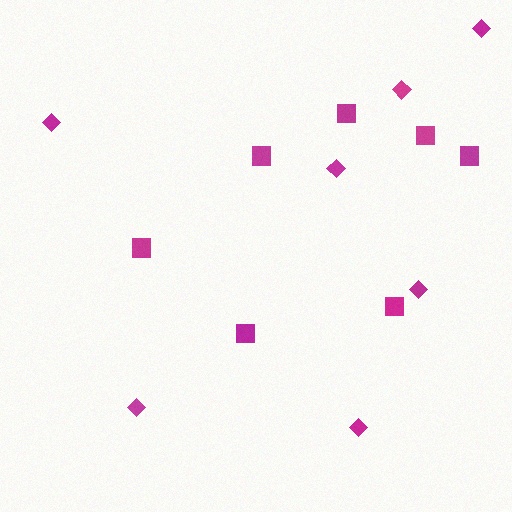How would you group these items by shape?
There are 2 groups: one group of squares (7) and one group of diamonds (7).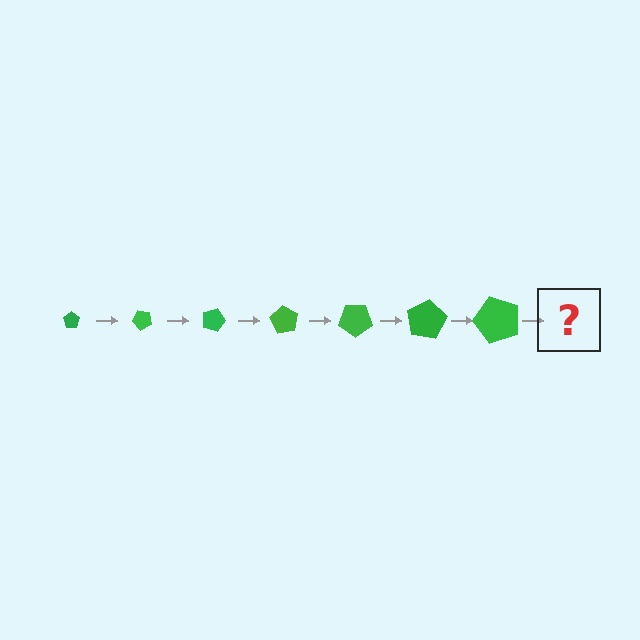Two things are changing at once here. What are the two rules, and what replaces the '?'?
The two rules are that the pentagon grows larger each step and it rotates 45 degrees each step. The '?' should be a pentagon, larger than the previous one and rotated 315 degrees from the start.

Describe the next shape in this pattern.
It should be a pentagon, larger than the previous one and rotated 315 degrees from the start.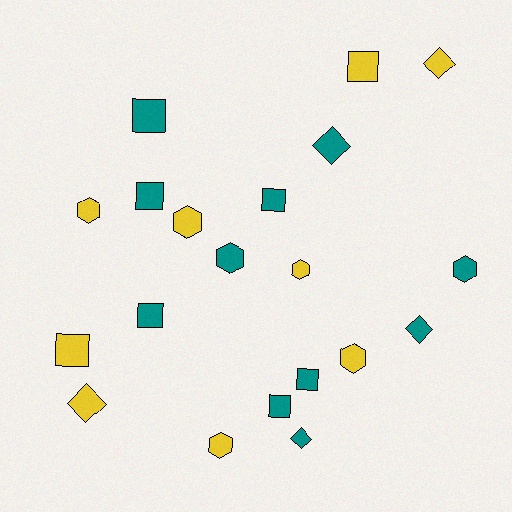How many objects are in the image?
There are 20 objects.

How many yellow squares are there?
There are 2 yellow squares.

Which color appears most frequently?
Teal, with 11 objects.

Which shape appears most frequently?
Square, with 8 objects.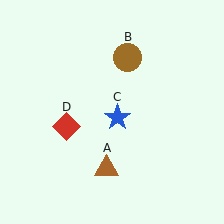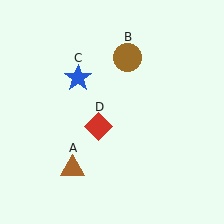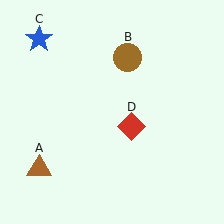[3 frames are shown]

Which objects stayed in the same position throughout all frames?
Brown circle (object B) remained stationary.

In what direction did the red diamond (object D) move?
The red diamond (object D) moved right.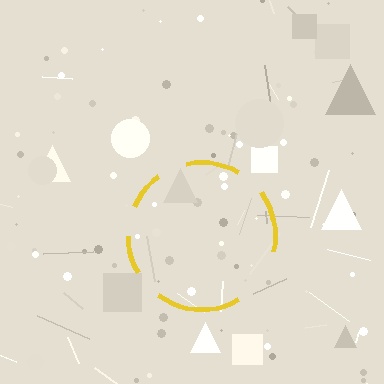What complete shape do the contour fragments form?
The contour fragments form a circle.